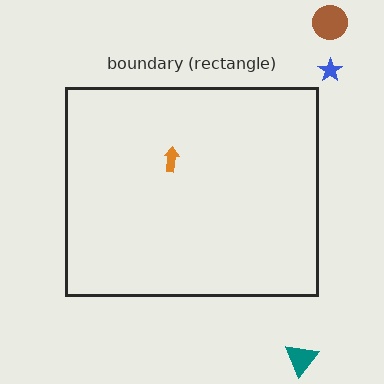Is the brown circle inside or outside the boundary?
Outside.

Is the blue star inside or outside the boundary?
Outside.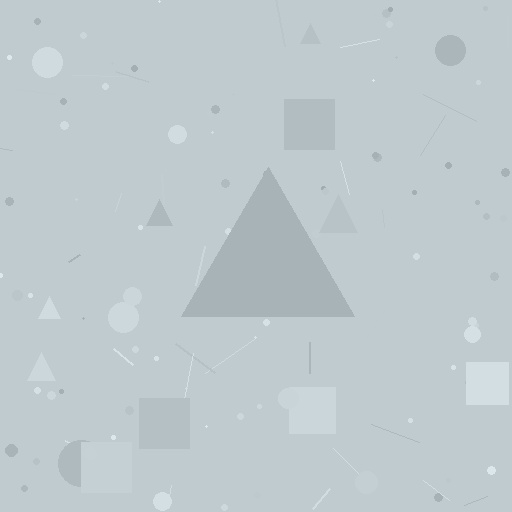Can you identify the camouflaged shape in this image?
The camouflaged shape is a triangle.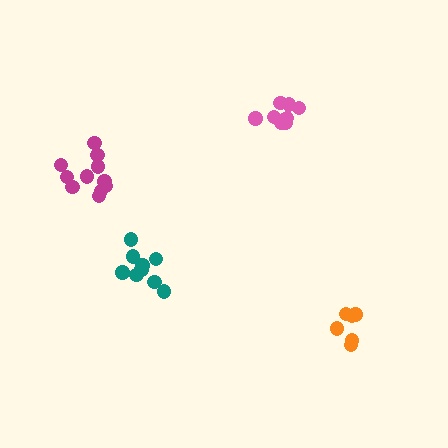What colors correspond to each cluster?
The clusters are colored: teal, magenta, pink, orange.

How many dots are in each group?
Group 1: 9 dots, Group 2: 11 dots, Group 3: 9 dots, Group 4: 6 dots (35 total).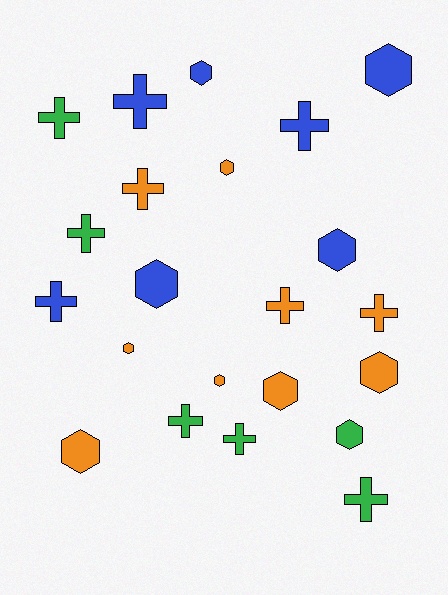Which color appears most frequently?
Orange, with 9 objects.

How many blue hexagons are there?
There are 4 blue hexagons.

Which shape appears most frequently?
Cross, with 11 objects.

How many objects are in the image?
There are 22 objects.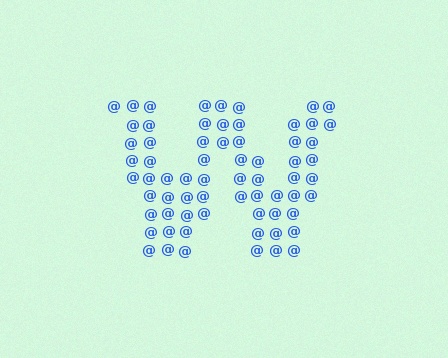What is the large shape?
The large shape is the letter W.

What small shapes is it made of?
It is made of small at signs.